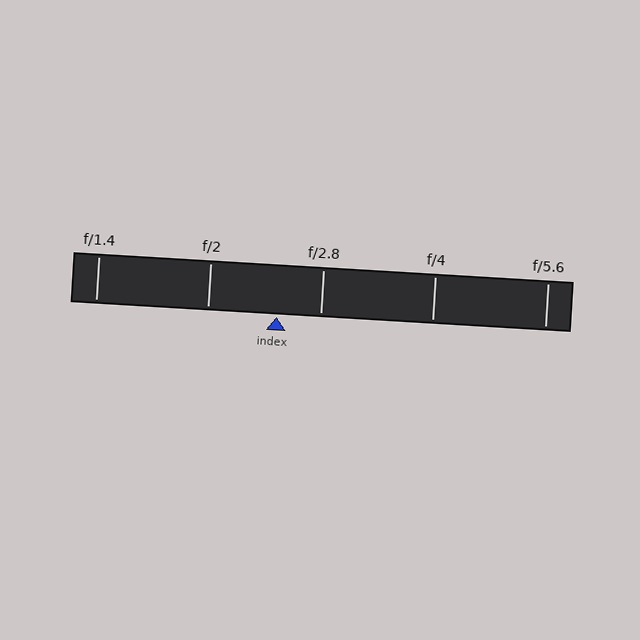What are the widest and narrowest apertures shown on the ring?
The widest aperture shown is f/1.4 and the narrowest is f/5.6.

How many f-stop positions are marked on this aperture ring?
There are 5 f-stop positions marked.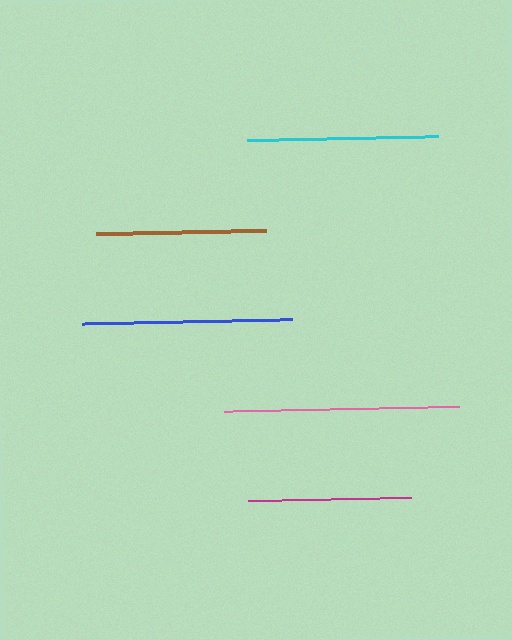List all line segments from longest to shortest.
From longest to shortest: pink, blue, cyan, brown, magenta.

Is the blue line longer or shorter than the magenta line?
The blue line is longer than the magenta line.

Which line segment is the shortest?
The magenta line is the shortest at approximately 163 pixels.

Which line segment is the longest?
The pink line is the longest at approximately 235 pixels.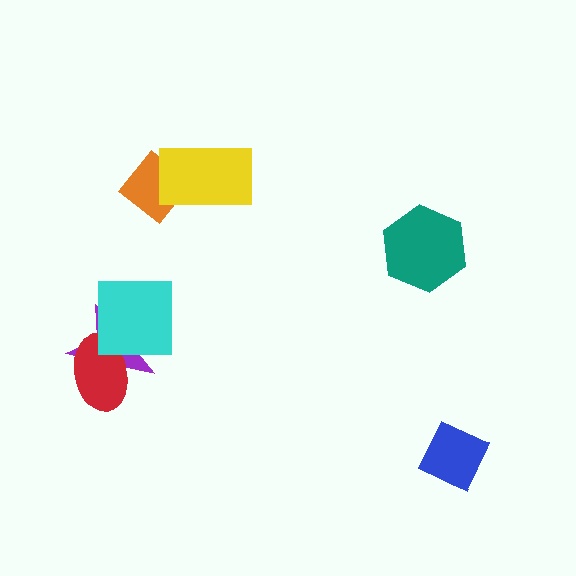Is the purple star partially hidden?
Yes, it is partially covered by another shape.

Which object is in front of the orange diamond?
The yellow rectangle is in front of the orange diamond.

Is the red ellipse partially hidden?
Yes, it is partially covered by another shape.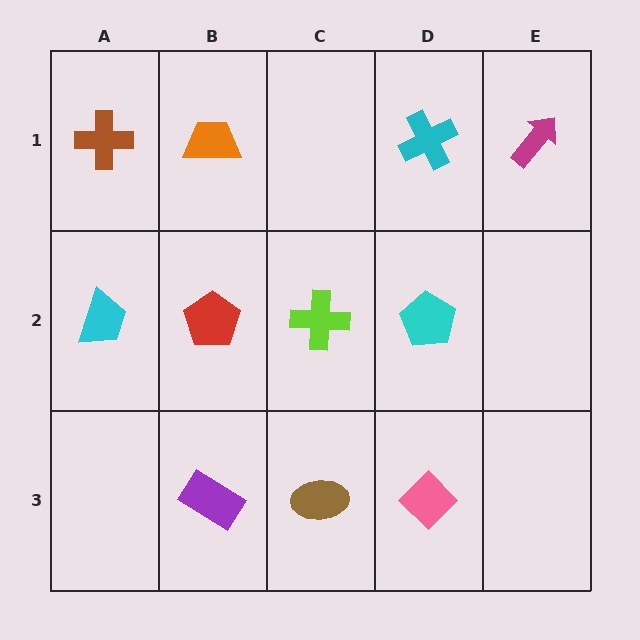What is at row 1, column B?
An orange trapezoid.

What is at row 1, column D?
A cyan cross.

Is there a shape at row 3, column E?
No, that cell is empty.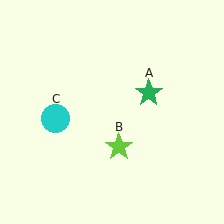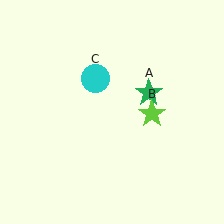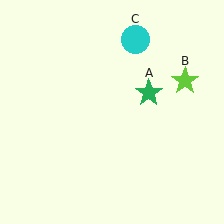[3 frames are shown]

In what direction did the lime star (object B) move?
The lime star (object B) moved up and to the right.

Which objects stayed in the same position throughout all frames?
Green star (object A) remained stationary.